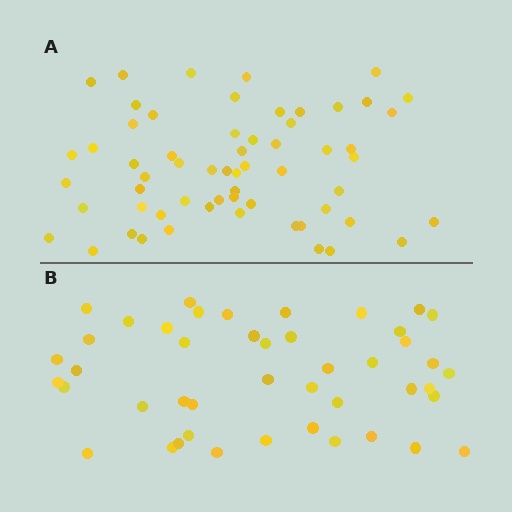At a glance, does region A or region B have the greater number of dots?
Region A (the top region) has more dots.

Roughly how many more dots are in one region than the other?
Region A has approximately 15 more dots than region B.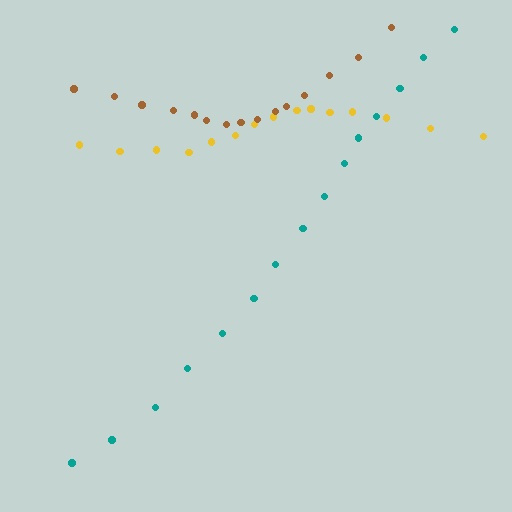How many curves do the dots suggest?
There are 3 distinct paths.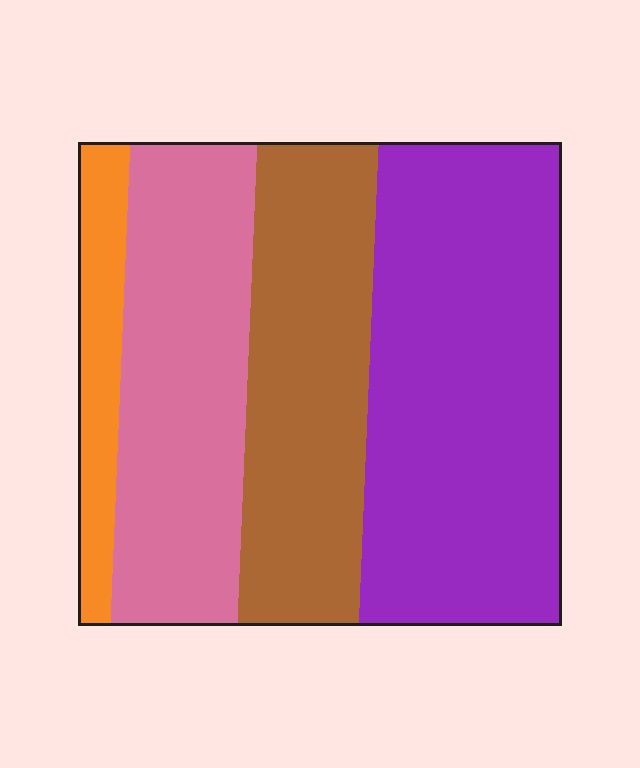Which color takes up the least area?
Orange, at roughly 10%.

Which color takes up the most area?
Purple, at roughly 40%.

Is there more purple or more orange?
Purple.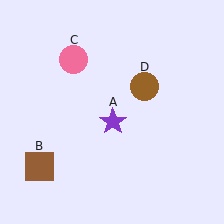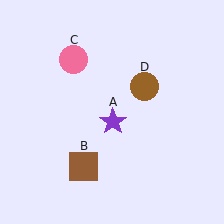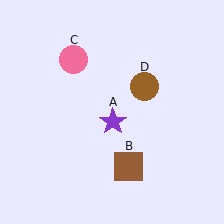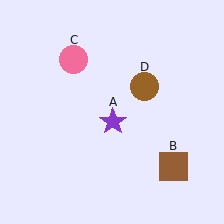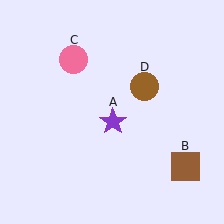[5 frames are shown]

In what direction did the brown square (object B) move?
The brown square (object B) moved right.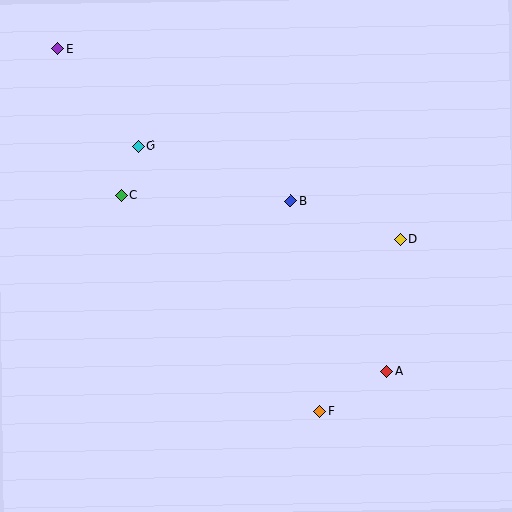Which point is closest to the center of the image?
Point B at (291, 201) is closest to the center.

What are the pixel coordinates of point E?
Point E is at (57, 49).